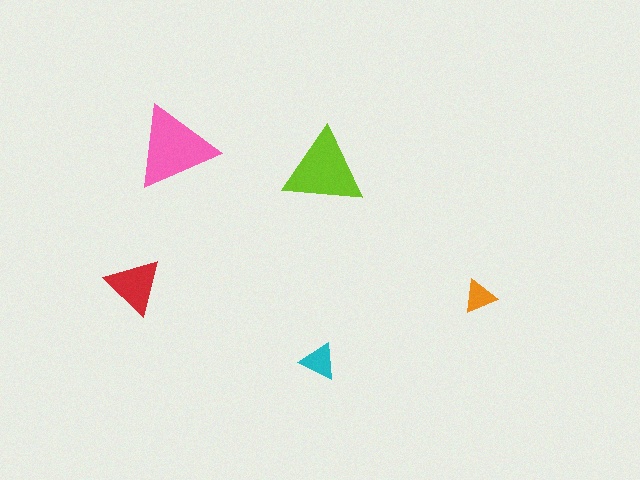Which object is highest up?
The pink triangle is topmost.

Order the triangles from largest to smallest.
the pink one, the lime one, the red one, the cyan one, the orange one.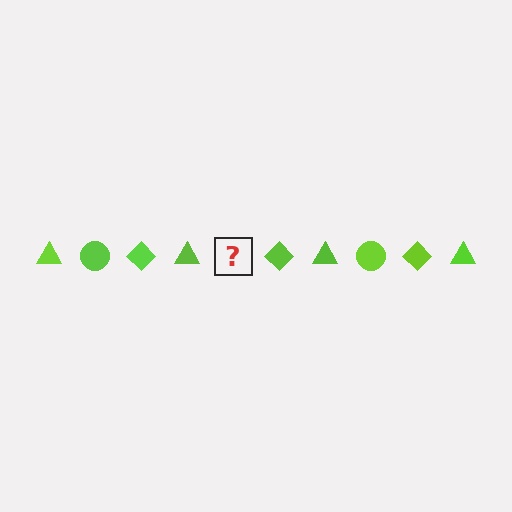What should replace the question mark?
The question mark should be replaced with a lime circle.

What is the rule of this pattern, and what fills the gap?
The rule is that the pattern cycles through triangle, circle, diamond shapes in lime. The gap should be filled with a lime circle.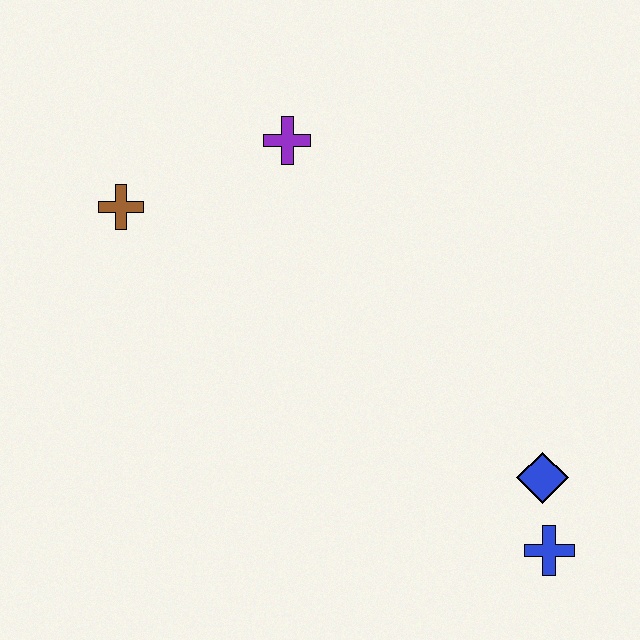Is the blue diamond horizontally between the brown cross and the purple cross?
No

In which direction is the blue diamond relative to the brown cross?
The blue diamond is to the right of the brown cross.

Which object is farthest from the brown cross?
The blue cross is farthest from the brown cross.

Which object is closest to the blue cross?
The blue diamond is closest to the blue cross.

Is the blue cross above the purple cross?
No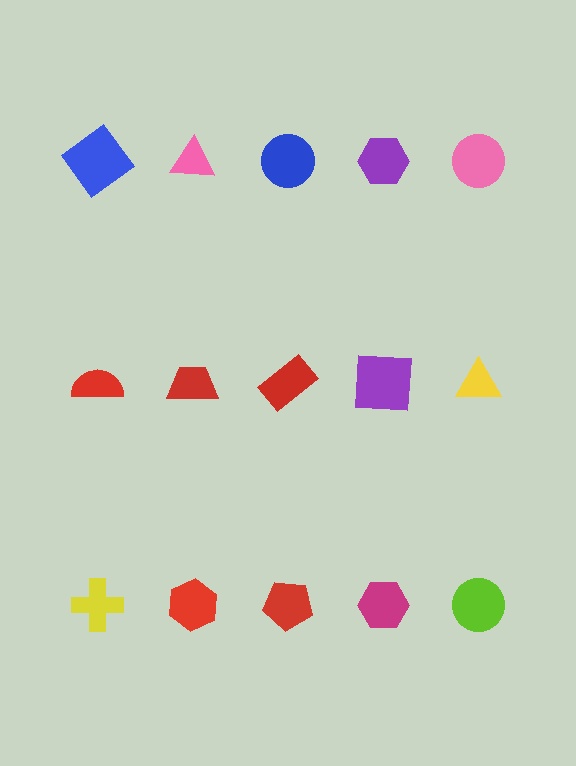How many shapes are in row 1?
5 shapes.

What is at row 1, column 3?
A blue circle.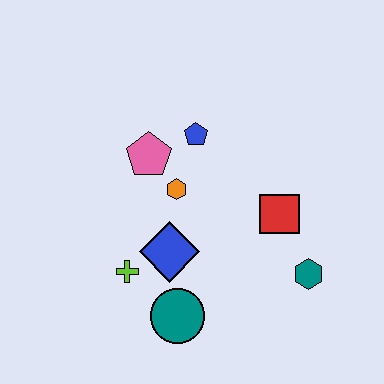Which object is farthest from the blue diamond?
The teal hexagon is farthest from the blue diamond.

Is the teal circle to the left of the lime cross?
No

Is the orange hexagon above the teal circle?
Yes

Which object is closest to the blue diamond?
The lime cross is closest to the blue diamond.